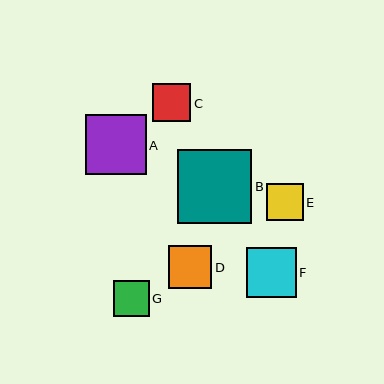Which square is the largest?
Square B is the largest with a size of approximately 74 pixels.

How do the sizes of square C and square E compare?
Square C and square E are approximately the same size.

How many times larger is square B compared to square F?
Square B is approximately 1.5 times the size of square F.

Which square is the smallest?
Square G is the smallest with a size of approximately 35 pixels.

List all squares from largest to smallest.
From largest to smallest: B, A, F, D, C, E, G.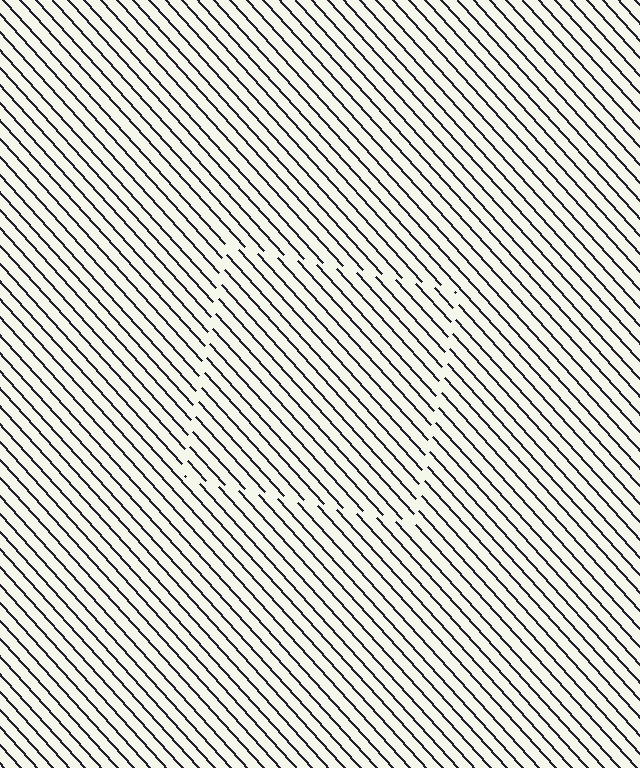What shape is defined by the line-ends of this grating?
An illusory square. The interior of the shape contains the same grating, shifted by half a period — the contour is defined by the phase discontinuity where line-ends from the inner and outer gratings abut.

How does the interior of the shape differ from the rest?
The interior of the shape contains the same grating, shifted by half a period — the contour is defined by the phase discontinuity where line-ends from the inner and outer gratings abut.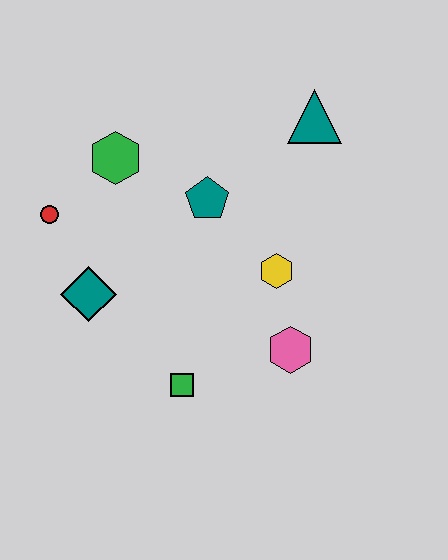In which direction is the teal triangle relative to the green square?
The teal triangle is above the green square.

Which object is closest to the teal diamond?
The red circle is closest to the teal diamond.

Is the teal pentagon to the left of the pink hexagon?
Yes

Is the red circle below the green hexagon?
Yes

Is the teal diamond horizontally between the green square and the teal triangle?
No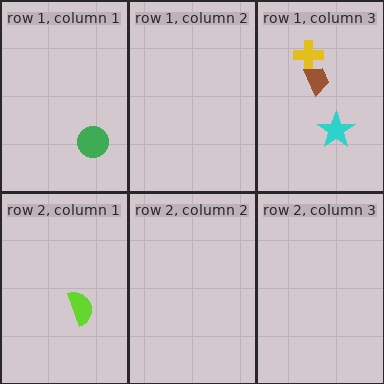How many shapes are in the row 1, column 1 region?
1.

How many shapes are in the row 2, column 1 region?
1.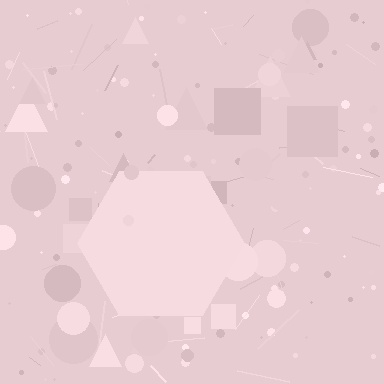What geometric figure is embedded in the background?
A hexagon is embedded in the background.